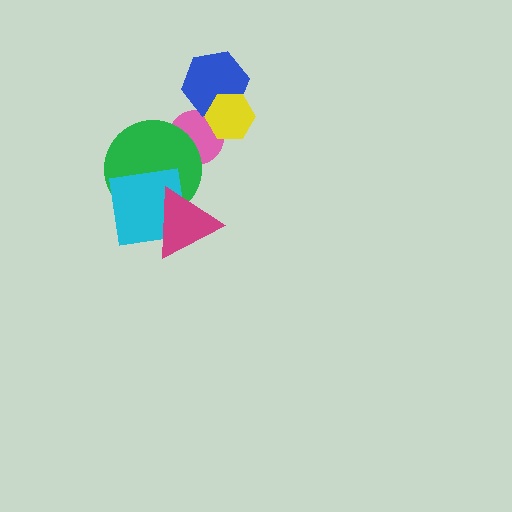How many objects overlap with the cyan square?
2 objects overlap with the cyan square.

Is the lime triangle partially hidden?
Yes, it is partially covered by another shape.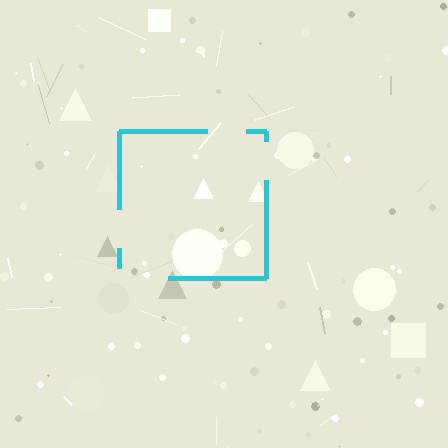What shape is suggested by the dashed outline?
The dashed outline suggests a square.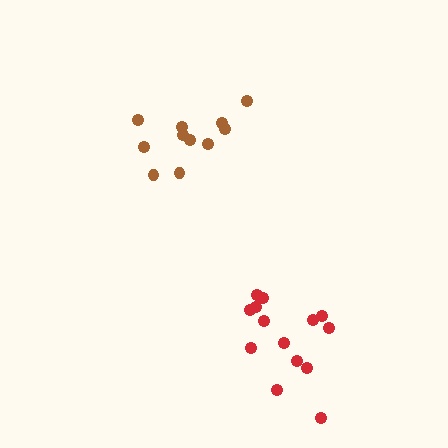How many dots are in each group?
Group 1: 11 dots, Group 2: 14 dots (25 total).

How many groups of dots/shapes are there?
There are 2 groups.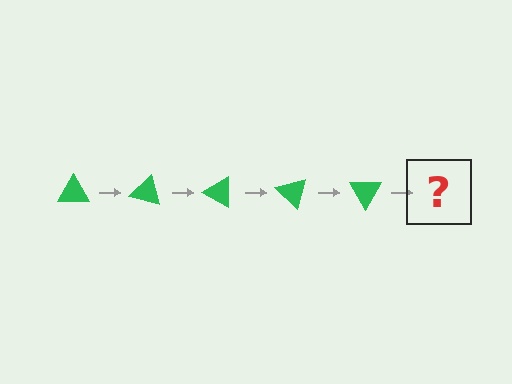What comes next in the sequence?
The next element should be a green triangle rotated 75 degrees.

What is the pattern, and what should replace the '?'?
The pattern is that the triangle rotates 15 degrees each step. The '?' should be a green triangle rotated 75 degrees.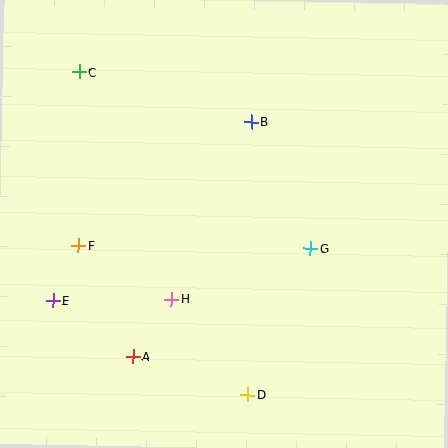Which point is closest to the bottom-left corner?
Point E is closest to the bottom-left corner.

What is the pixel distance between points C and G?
The distance between C and G is 291 pixels.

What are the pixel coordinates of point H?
Point H is at (171, 299).